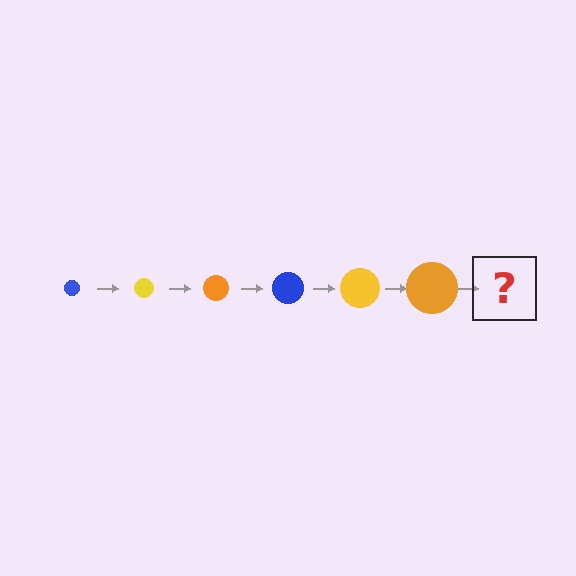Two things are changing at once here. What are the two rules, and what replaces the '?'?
The two rules are that the circle grows larger each step and the color cycles through blue, yellow, and orange. The '?' should be a blue circle, larger than the previous one.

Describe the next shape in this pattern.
It should be a blue circle, larger than the previous one.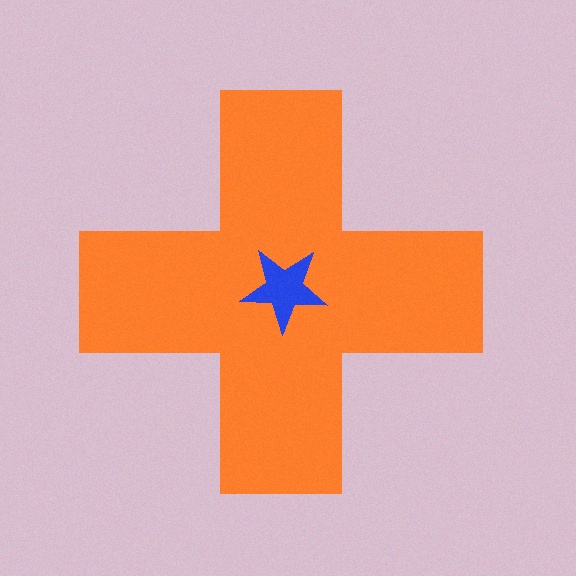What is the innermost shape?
The blue star.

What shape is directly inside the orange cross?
The blue star.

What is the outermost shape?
The orange cross.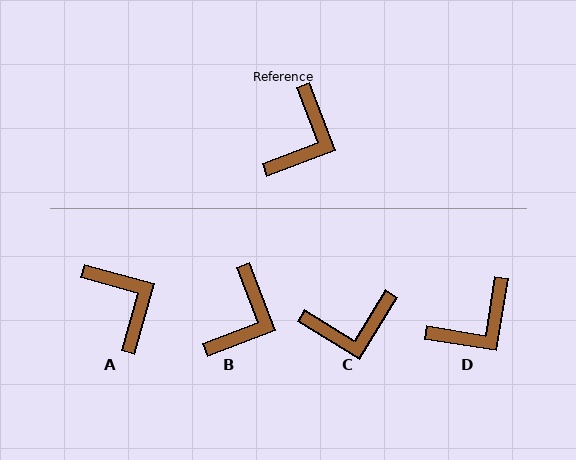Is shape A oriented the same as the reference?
No, it is off by about 54 degrees.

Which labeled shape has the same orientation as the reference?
B.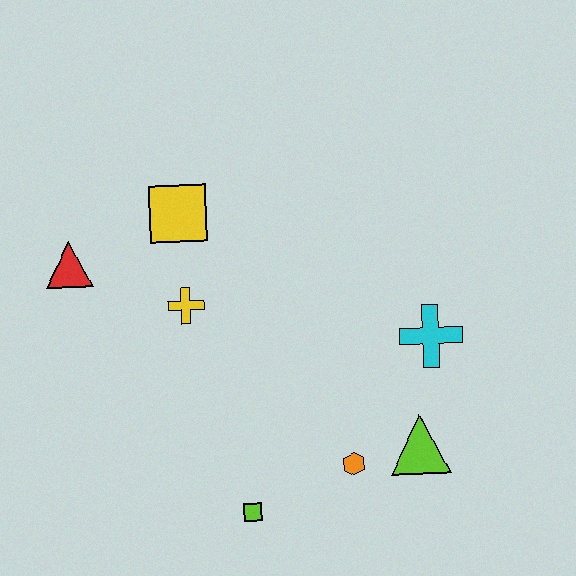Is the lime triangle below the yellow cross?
Yes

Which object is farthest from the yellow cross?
The lime triangle is farthest from the yellow cross.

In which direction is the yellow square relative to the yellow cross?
The yellow square is above the yellow cross.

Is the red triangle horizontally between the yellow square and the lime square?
No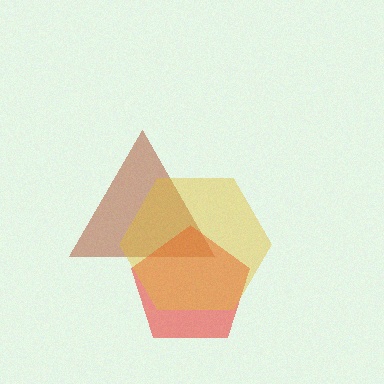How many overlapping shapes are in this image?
There are 3 overlapping shapes in the image.